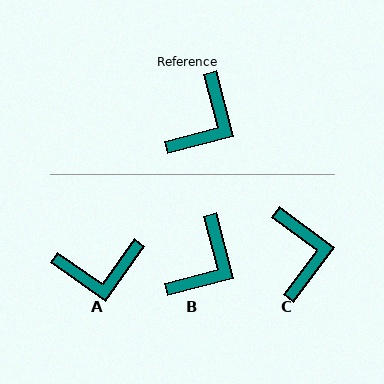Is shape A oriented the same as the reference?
No, it is off by about 50 degrees.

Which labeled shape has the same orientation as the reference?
B.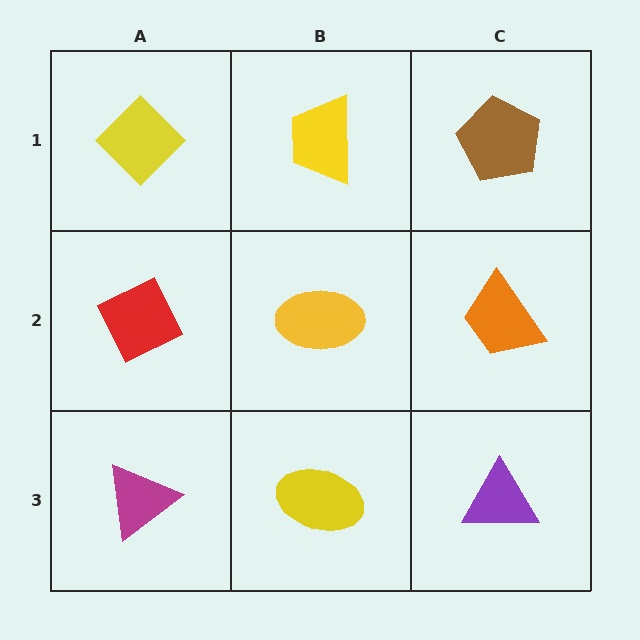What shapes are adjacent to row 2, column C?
A brown pentagon (row 1, column C), a purple triangle (row 3, column C), a yellow ellipse (row 2, column B).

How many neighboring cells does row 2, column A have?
3.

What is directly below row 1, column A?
A red diamond.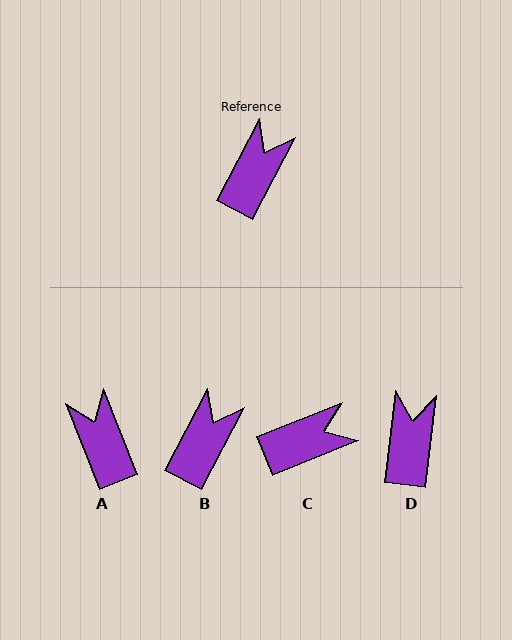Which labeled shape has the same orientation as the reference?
B.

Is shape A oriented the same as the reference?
No, it is off by about 49 degrees.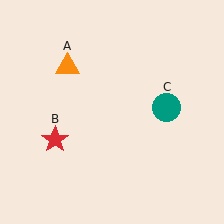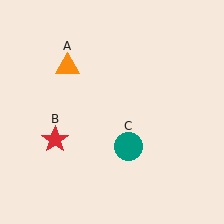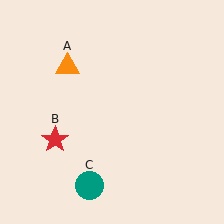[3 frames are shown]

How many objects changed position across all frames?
1 object changed position: teal circle (object C).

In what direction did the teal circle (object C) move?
The teal circle (object C) moved down and to the left.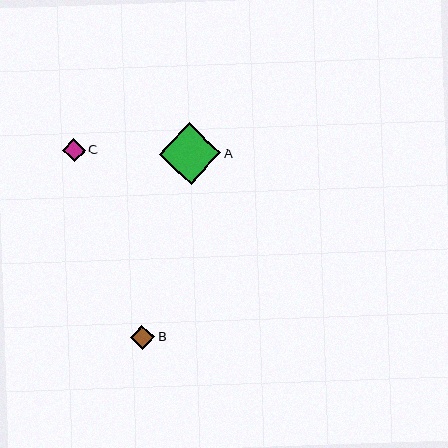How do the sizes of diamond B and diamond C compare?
Diamond B and diamond C are approximately the same size.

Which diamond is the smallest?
Diamond C is the smallest with a size of approximately 23 pixels.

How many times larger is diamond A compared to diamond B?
Diamond A is approximately 2.6 times the size of diamond B.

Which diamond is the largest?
Diamond A is the largest with a size of approximately 61 pixels.